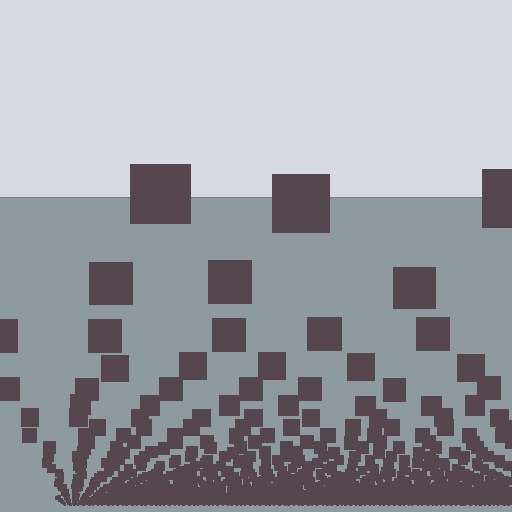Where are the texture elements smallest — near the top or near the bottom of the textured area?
Near the bottom.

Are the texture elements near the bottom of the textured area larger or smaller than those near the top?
Smaller. The gradient is inverted — elements near the bottom are smaller and denser.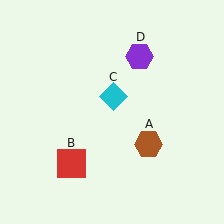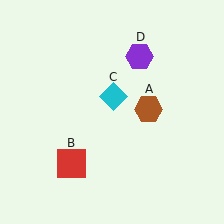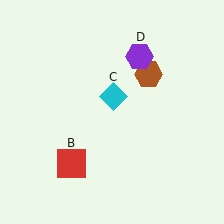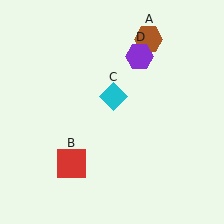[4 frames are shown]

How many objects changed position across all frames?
1 object changed position: brown hexagon (object A).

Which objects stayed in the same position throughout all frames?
Red square (object B) and cyan diamond (object C) and purple hexagon (object D) remained stationary.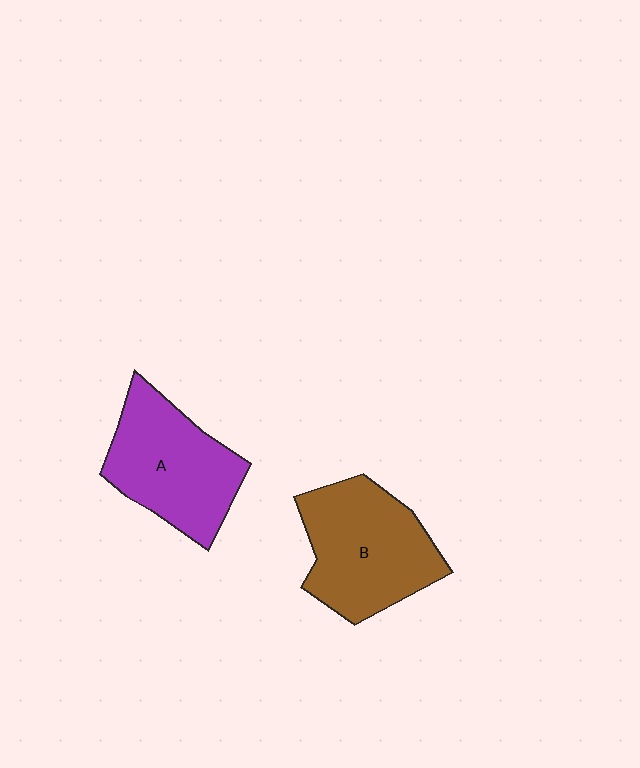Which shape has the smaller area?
Shape A (purple).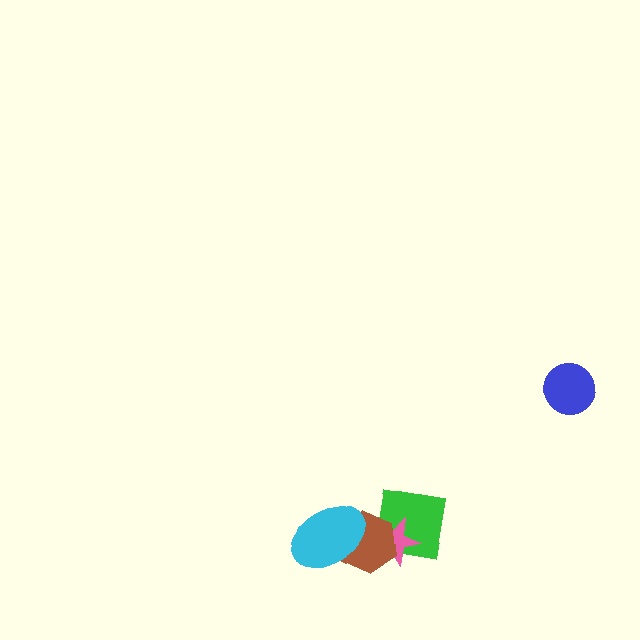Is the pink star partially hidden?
Yes, it is partially covered by another shape.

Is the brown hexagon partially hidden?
Yes, it is partially covered by another shape.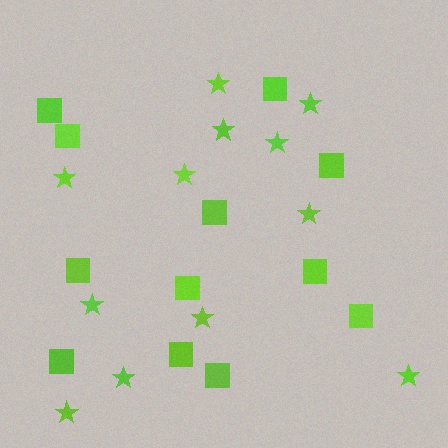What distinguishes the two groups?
There are 2 groups: one group of squares (12) and one group of stars (12).